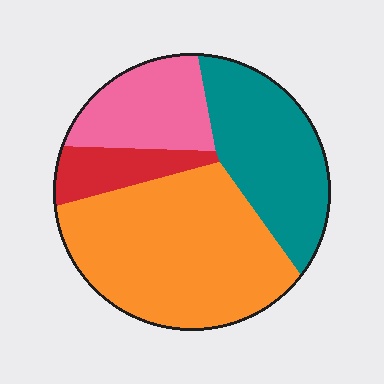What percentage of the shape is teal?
Teal covers roughly 25% of the shape.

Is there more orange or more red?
Orange.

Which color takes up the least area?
Red, at roughly 10%.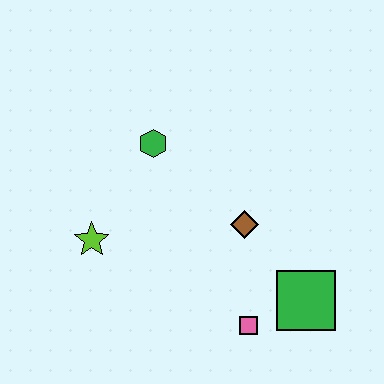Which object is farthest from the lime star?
The green square is farthest from the lime star.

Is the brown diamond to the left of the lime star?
No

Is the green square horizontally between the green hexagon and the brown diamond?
No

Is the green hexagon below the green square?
No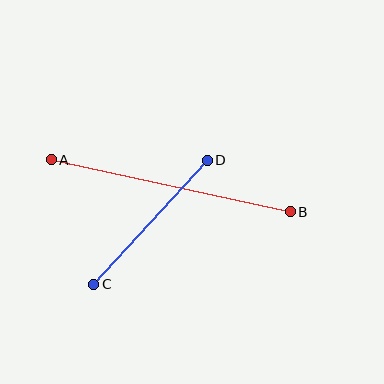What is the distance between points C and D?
The distance is approximately 168 pixels.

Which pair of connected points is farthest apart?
Points A and B are farthest apart.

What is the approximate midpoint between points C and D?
The midpoint is at approximately (150, 222) pixels.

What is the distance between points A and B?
The distance is approximately 245 pixels.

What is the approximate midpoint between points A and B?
The midpoint is at approximately (171, 186) pixels.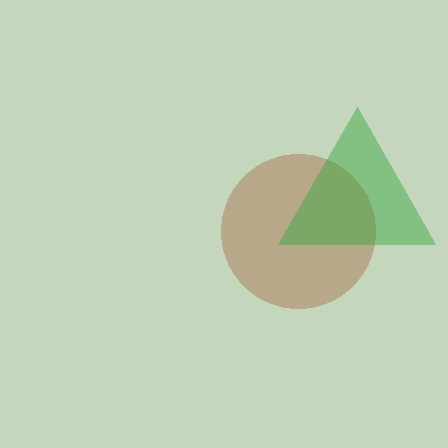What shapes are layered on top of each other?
The layered shapes are: a brown circle, a green triangle.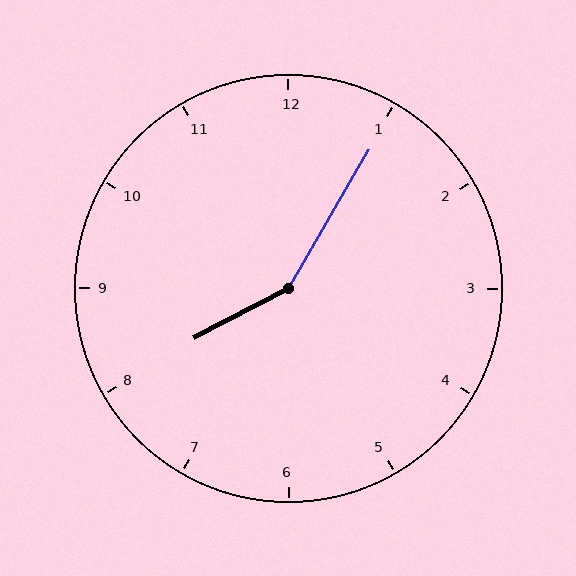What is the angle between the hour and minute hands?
Approximately 148 degrees.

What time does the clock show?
8:05.